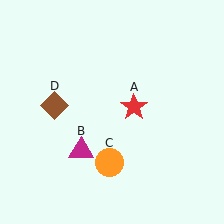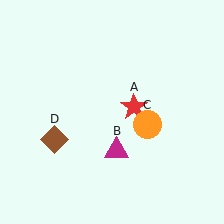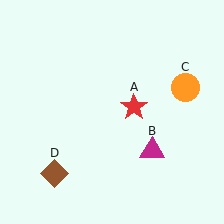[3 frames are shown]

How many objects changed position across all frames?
3 objects changed position: magenta triangle (object B), orange circle (object C), brown diamond (object D).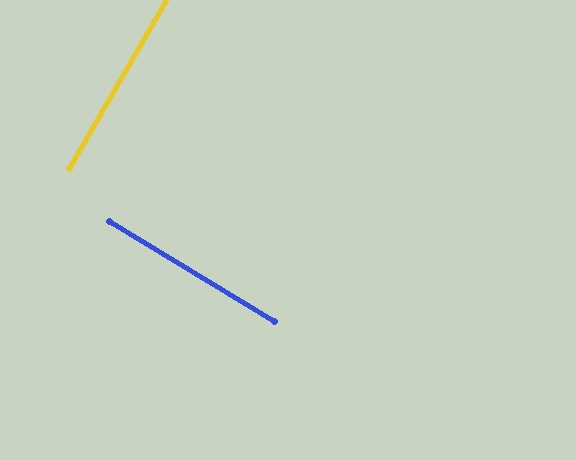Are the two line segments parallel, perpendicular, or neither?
Perpendicular — they meet at approximately 89°.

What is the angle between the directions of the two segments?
Approximately 89 degrees.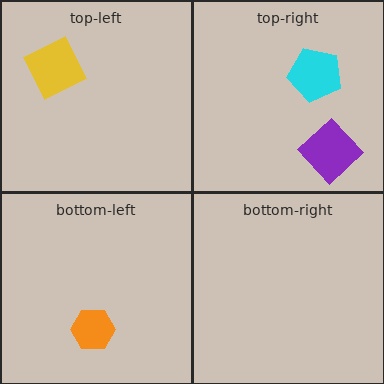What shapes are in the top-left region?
The yellow square.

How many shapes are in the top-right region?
2.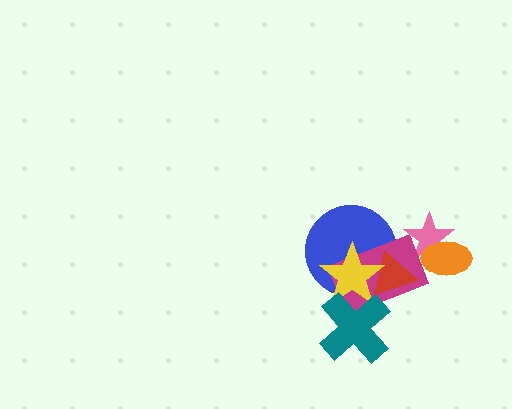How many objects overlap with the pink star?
2 objects overlap with the pink star.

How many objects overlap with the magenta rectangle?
5 objects overlap with the magenta rectangle.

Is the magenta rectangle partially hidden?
Yes, it is partially covered by another shape.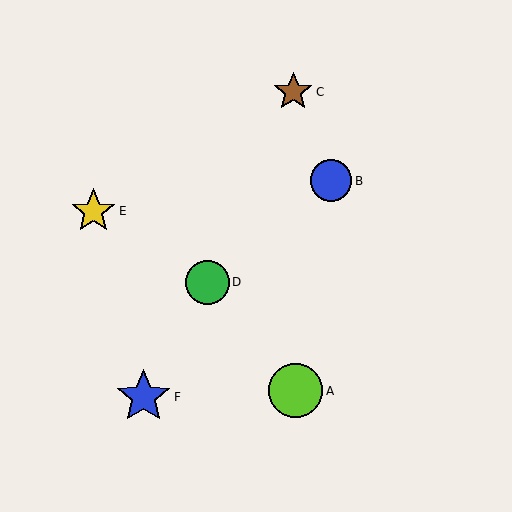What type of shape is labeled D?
Shape D is a green circle.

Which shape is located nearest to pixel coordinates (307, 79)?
The brown star (labeled C) at (293, 92) is nearest to that location.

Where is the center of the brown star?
The center of the brown star is at (293, 92).